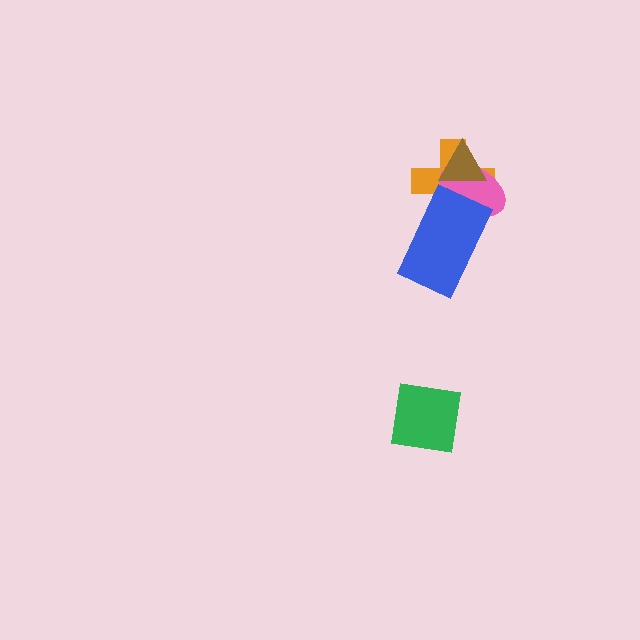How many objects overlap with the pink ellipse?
3 objects overlap with the pink ellipse.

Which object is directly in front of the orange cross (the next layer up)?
The pink ellipse is directly in front of the orange cross.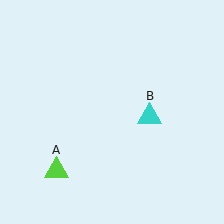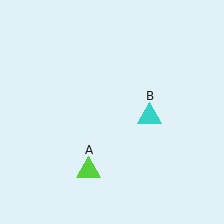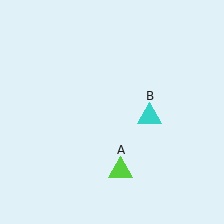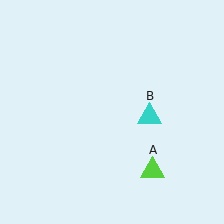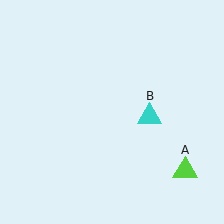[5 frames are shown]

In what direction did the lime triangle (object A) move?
The lime triangle (object A) moved right.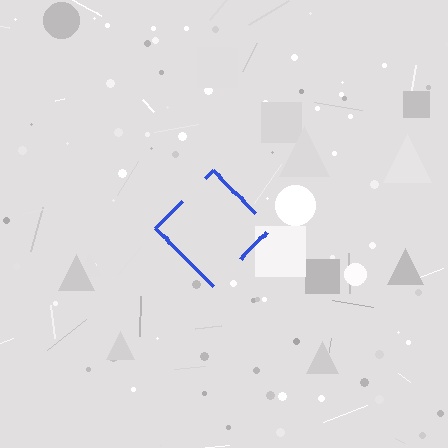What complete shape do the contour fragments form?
The contour fragments form a diamond.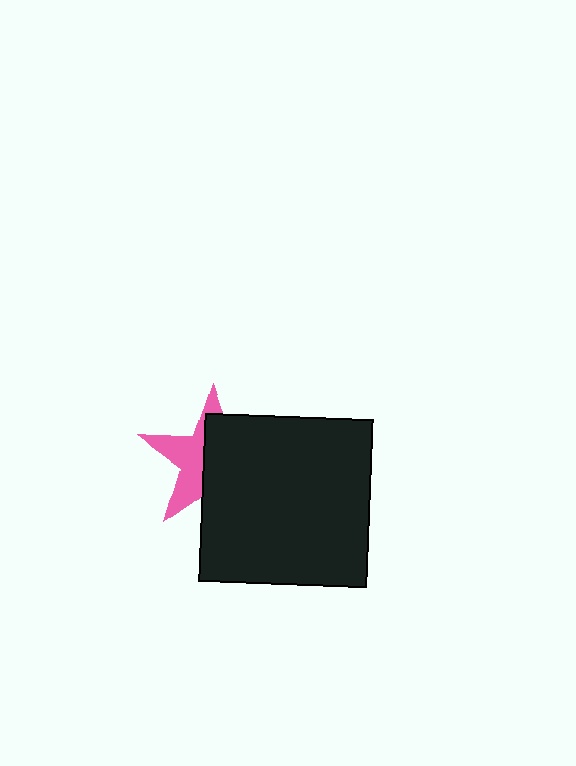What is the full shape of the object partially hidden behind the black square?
The partially hidden object is a pink star.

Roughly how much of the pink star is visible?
A small part of it is visible (roughly 43%).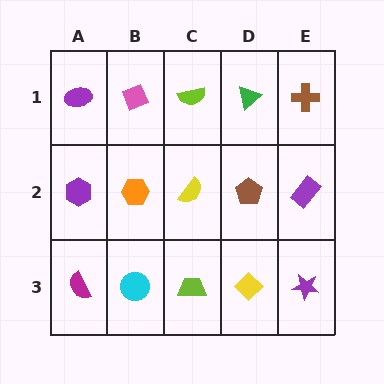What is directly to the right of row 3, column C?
A yellow diamond.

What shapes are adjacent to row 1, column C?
A yellow semicircle (row 2, column C), a pink diamond (row 1, column B), a green triangle (row 1, column D).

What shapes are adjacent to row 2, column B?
A pink diamond (row 1, column B), a cyan circle (row 3, column B), a purple hexagon (row 2, column A), a yellow semicircle (row 2, column C).